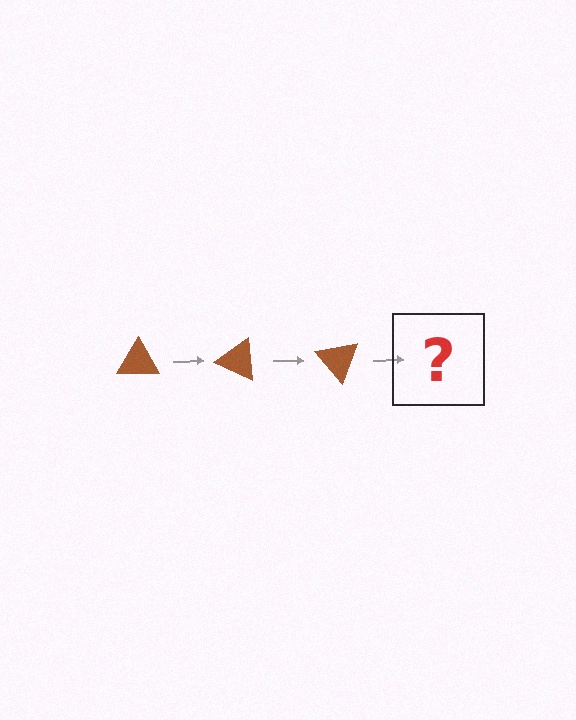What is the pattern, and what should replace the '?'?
The pattern is that the triangle rotates 25 degrees each step. The '?' should be a brown triangle rotated 75 degrees.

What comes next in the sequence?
The next element should be a brown triangle rotated 75 degrees.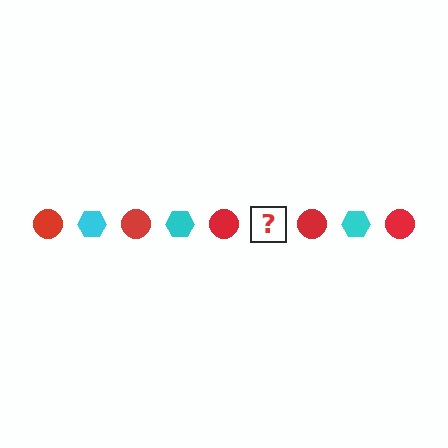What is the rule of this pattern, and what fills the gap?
The rule is that the pattern alternates between red circle and cyan hexagon. The gap should be filled with a cyan hexagon.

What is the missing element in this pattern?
The missing element is a cyan hexagon.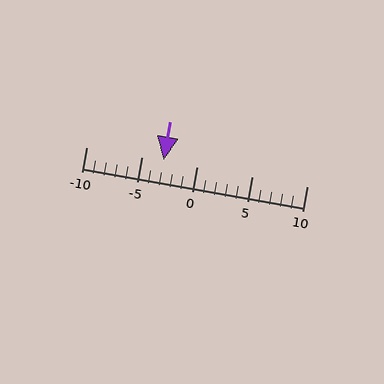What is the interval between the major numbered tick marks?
The major tick marks are spaced 5 units apart.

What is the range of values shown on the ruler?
The ruler shows values from -10 to 10.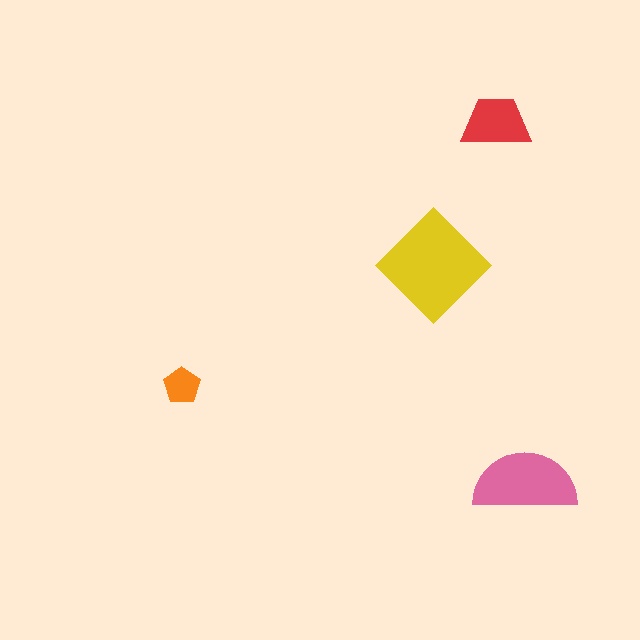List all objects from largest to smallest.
The yellow diamond, the pink semicircle, the red trapezoid, the orange pentagon.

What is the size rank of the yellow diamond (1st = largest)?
1st.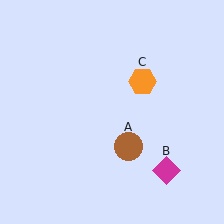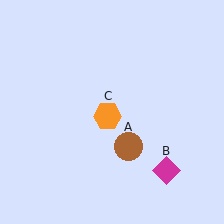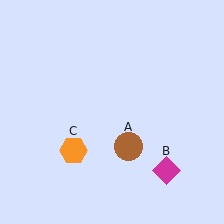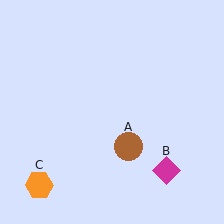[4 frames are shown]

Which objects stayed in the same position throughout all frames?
Brown circle (object A) and magenta diamond (object B) remained stationary.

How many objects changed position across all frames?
1 object changed position: orange hexagon (object C).